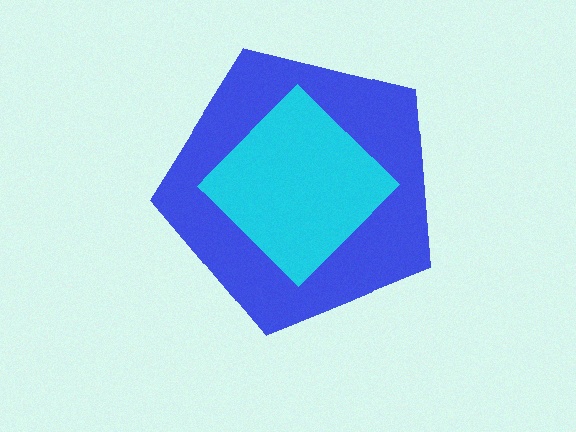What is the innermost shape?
The cyan diamond.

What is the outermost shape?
The blue pentagon.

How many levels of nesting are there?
2.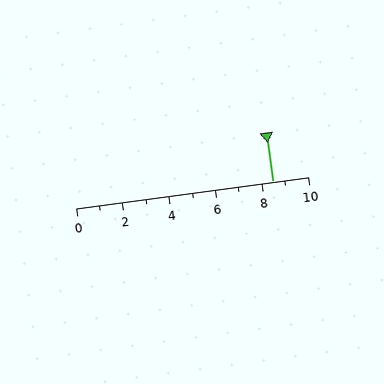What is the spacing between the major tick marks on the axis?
The major ticks are spaced 2 apart.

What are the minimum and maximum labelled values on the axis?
The axis runs from 0 to 10.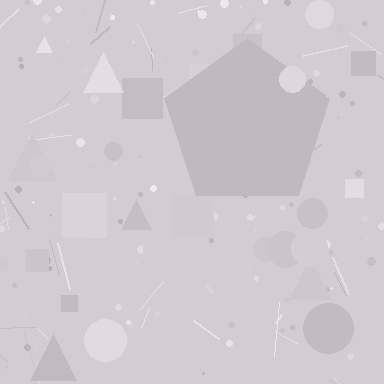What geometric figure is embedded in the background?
A pentagon is embedded in the background.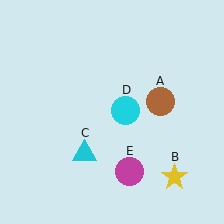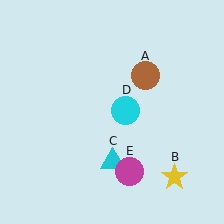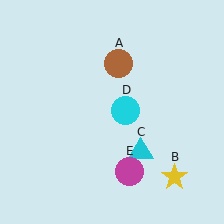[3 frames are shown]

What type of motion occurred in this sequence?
The brown circle (object A), cyan triangle (object C) rotated counterclockwise around the center of the scene.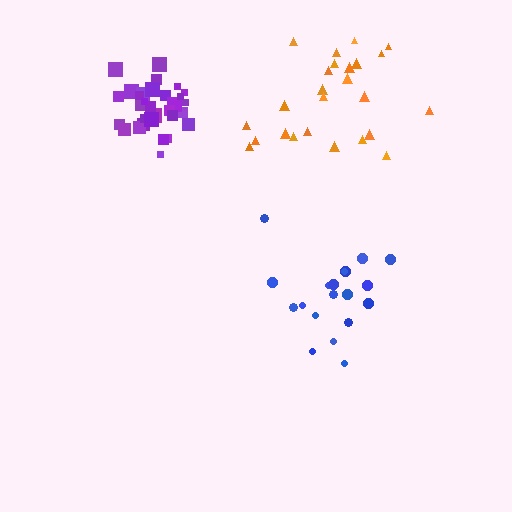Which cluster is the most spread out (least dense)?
Orange.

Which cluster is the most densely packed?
Purple.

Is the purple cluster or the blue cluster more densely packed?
Purple.